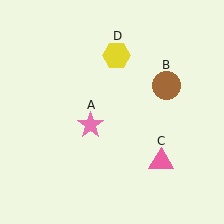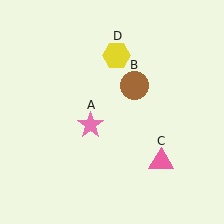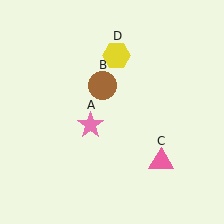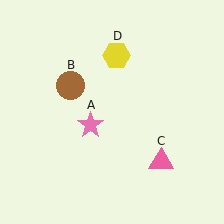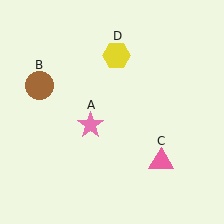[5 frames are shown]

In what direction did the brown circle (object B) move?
The brown circle (object B) moved left.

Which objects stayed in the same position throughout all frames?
Pink star (object A) and pink triangle (object C) and yellow hexagon (object D) remained stationary.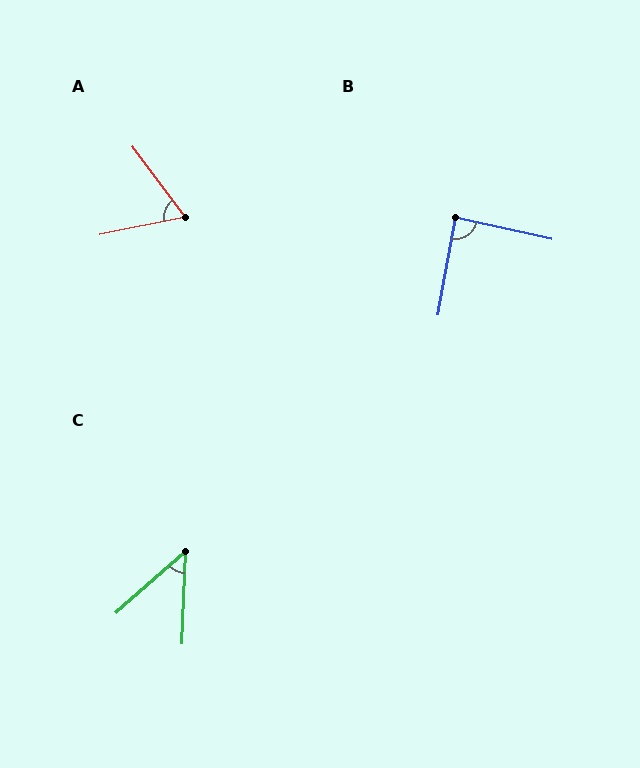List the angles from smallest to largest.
C (46°), A (65°), B (88°).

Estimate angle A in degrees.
Approximately 65 degrees.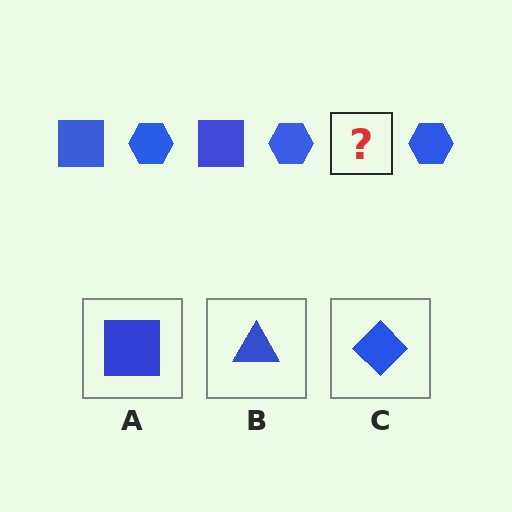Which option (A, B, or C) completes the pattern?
A.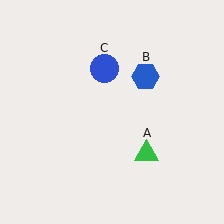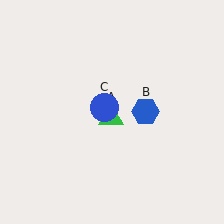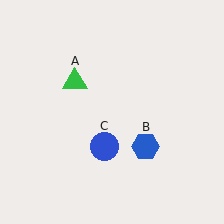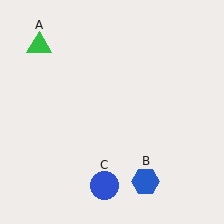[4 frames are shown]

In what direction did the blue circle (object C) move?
The blue circle (object C) moved down.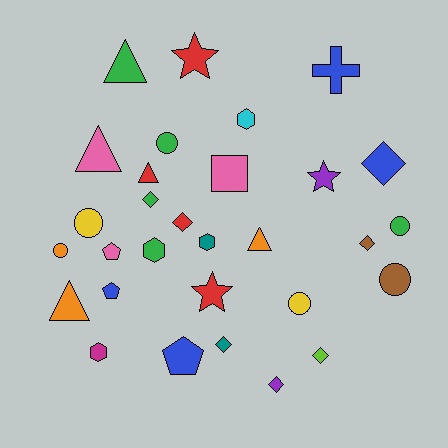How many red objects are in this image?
There are 4 red objects.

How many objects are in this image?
There are 30 objects.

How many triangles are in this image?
There are 5 triangles.